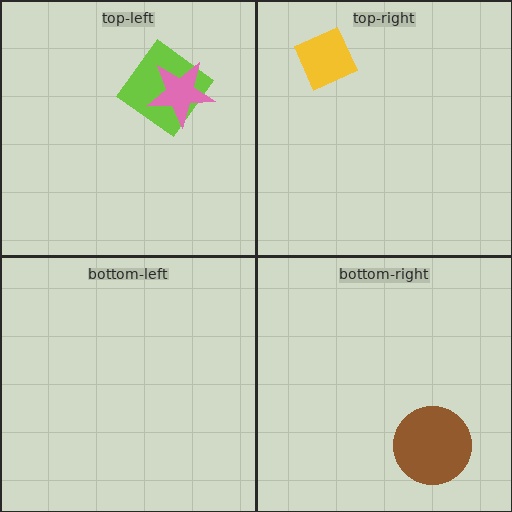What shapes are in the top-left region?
The lime diamond, the pink star.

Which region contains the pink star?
The top-left region.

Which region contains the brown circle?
The bottom-right region.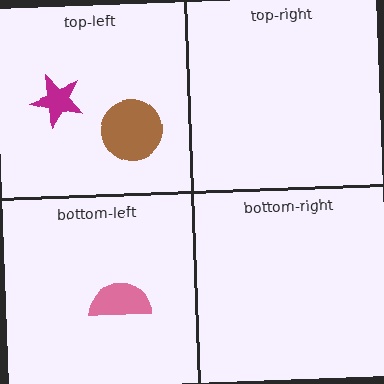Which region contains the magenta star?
The top-left region.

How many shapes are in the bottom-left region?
1.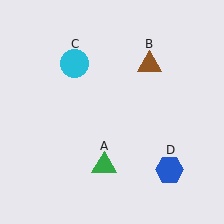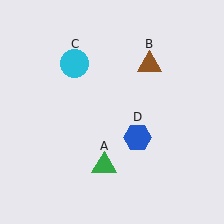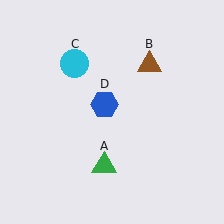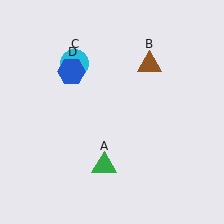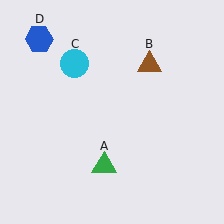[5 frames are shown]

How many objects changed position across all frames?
1 object changed position: blue hexagon (object D).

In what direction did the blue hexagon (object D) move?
The blue hexagon (object D) moved up and to the left.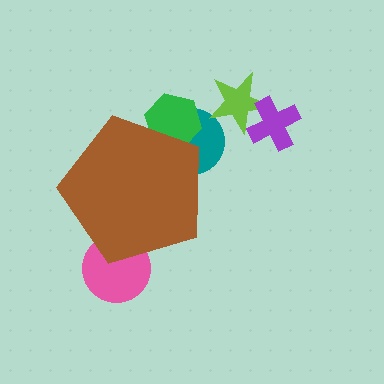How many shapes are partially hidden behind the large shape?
3 shapes are partially hidden.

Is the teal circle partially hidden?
Yes, the teal circle is partially hidden behind the brown pentagon.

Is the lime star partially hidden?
No, the lime star is fully visible.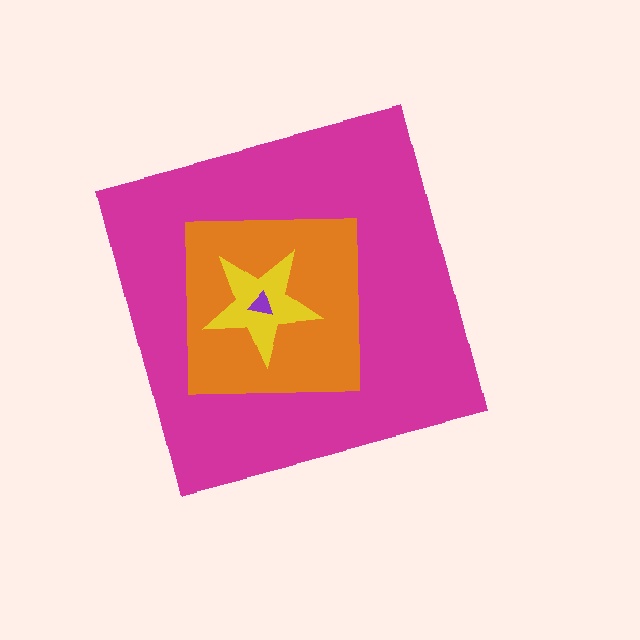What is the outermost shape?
The magenta square.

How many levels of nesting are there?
4.